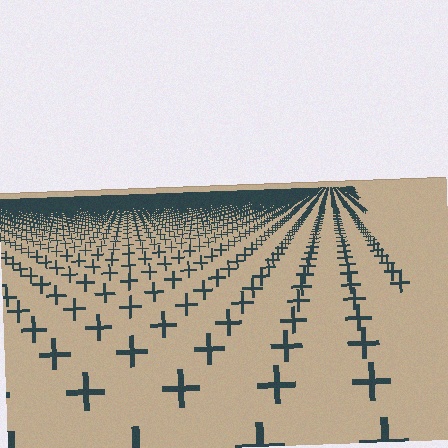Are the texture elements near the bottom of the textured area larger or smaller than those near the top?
Larger. Near the bottom, elements are closer to the viewer and appear at a bigger on-screen size.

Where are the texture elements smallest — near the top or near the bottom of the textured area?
Near the top.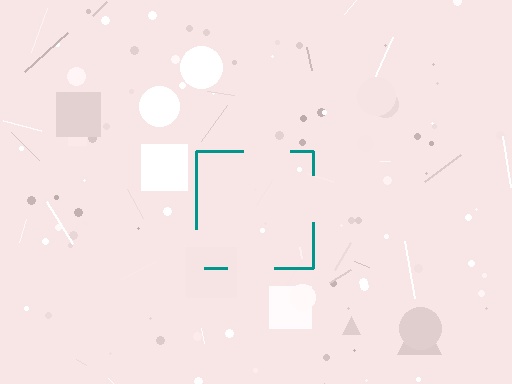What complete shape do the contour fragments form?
The contour fragments form a square.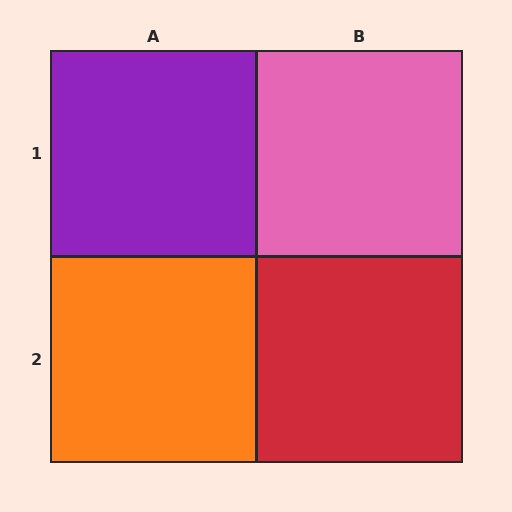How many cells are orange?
1 cell is orange.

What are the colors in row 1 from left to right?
Purple, pink.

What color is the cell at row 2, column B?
Red.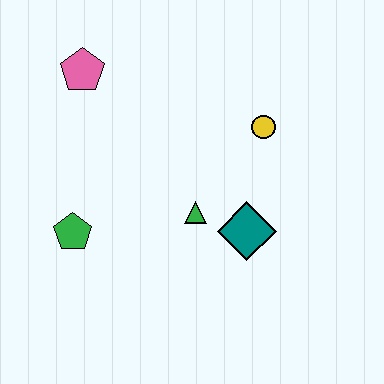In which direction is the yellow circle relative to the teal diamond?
The yellow circle is above the teal diamond.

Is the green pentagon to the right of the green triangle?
No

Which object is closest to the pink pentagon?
The green pentagon is closest to the pink pentagon.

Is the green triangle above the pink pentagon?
No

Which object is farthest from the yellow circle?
The green pentagon is farthest from the yellow circle.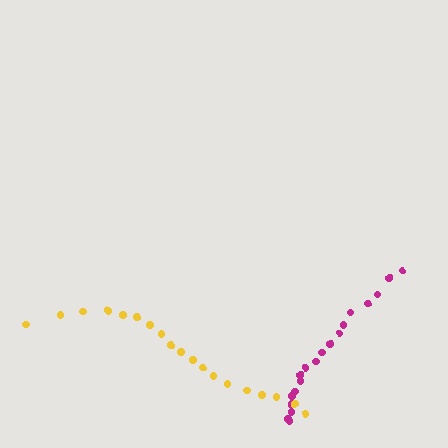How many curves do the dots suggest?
There are 2 distinct paths.